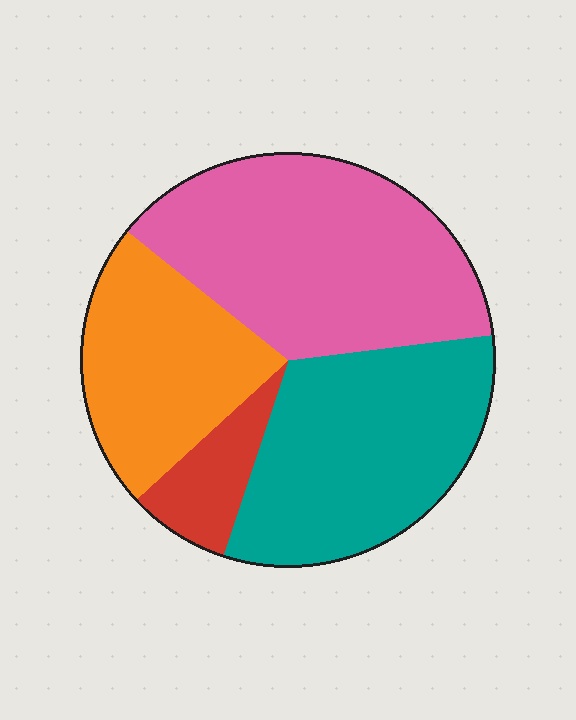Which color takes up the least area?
Red, at roughly 10%.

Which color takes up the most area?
Pink, at roughly 35%.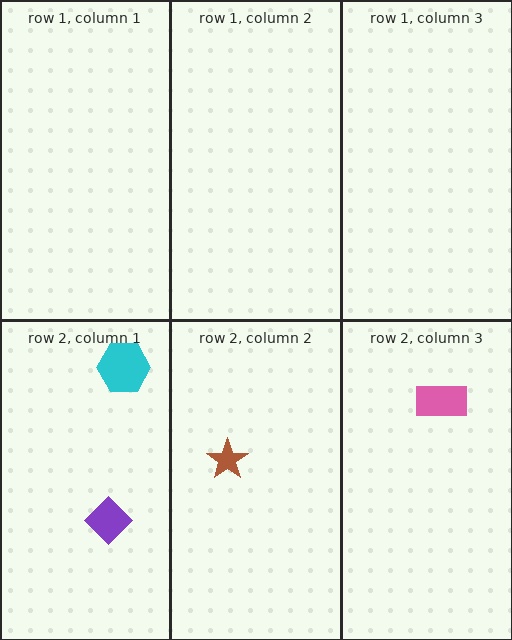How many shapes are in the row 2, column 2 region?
1.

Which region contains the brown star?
The row 2, column 2 region.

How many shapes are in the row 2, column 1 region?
2.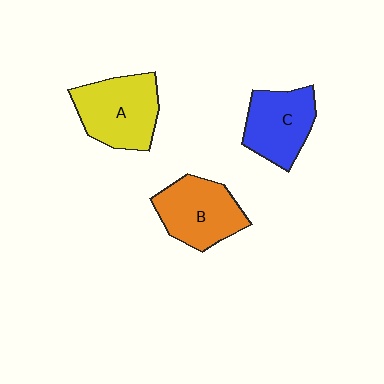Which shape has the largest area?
Shape A (yellow).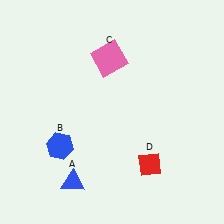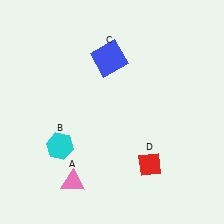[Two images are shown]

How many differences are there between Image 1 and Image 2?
There are 3 differences between the two images.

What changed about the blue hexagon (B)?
In Image 1, B is blue. In Image 2, it changed to cyan.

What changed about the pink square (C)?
In Image 1, C is pink. In Image 2, it changed to blue.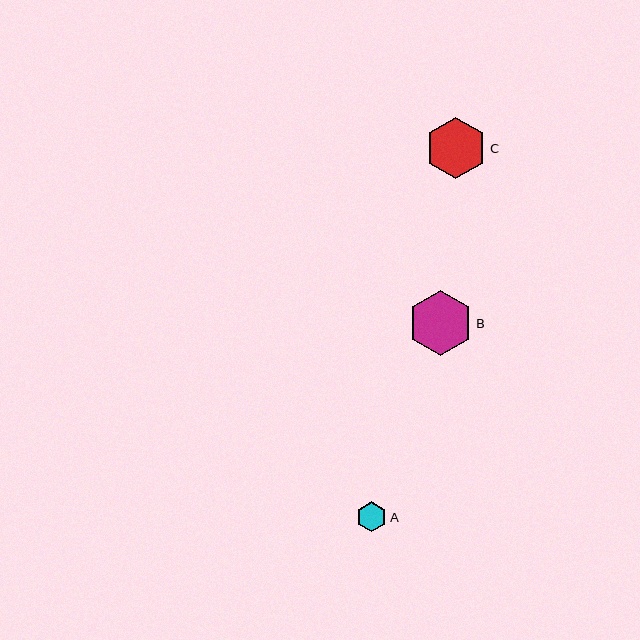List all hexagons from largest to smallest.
From largest to smallest: B, C, A.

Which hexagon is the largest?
Hexagon B is the largest with a size of approximately 65 pixels.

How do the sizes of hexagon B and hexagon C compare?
Hexagon B and hexagon C are approximately the same size.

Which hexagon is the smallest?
Hexagon A is the smallest with a size of approximately 30 pixels.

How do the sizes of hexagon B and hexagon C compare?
Hexagon B and hexagon C are approximately the same size.